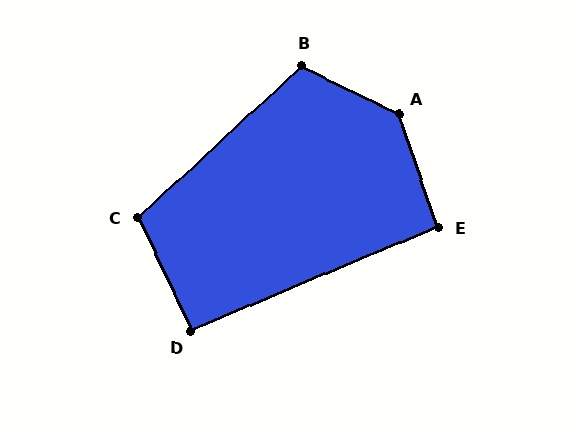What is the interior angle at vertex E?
Approximately 94 degrees (approximately right).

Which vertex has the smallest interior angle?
D, at approximately 93 degrees.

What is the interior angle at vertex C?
Approximately 107 degrees (obtuse).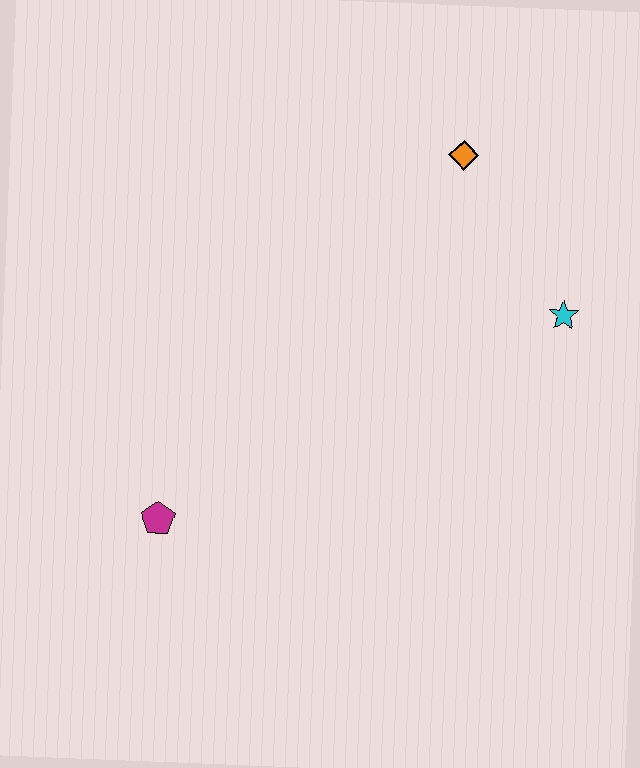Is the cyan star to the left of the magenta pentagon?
No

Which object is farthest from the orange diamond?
The magenta pentagon is farthest from the orange diamond.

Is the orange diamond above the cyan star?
Yes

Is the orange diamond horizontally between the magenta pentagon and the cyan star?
Yes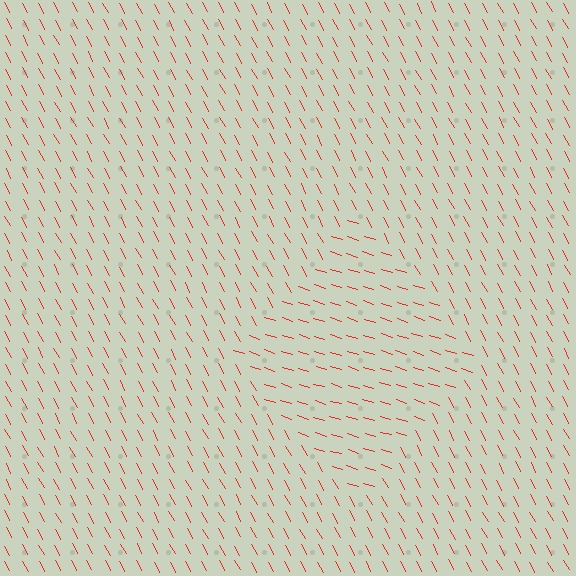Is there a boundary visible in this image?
Yes, there is a texture boundary formed by a change in line orientation.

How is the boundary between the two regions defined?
The boundary is defined purely by a change in line orientation (approximately 45 degrees difference). All lines are the same color and thickness.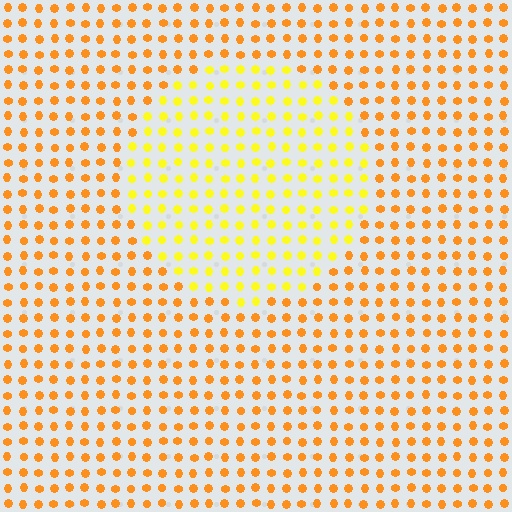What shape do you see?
I see a circle.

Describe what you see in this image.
The image is filled with small orange elements in a uniform arrangement. A circle-shaped region is visible where the elements are tinted to a slightly different hue, forming a subtle color boundary.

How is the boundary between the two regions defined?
The boundary is defined purely by a slight shift in hue (about 29 degrees). Spacing, size, and orientation are identical on both sides.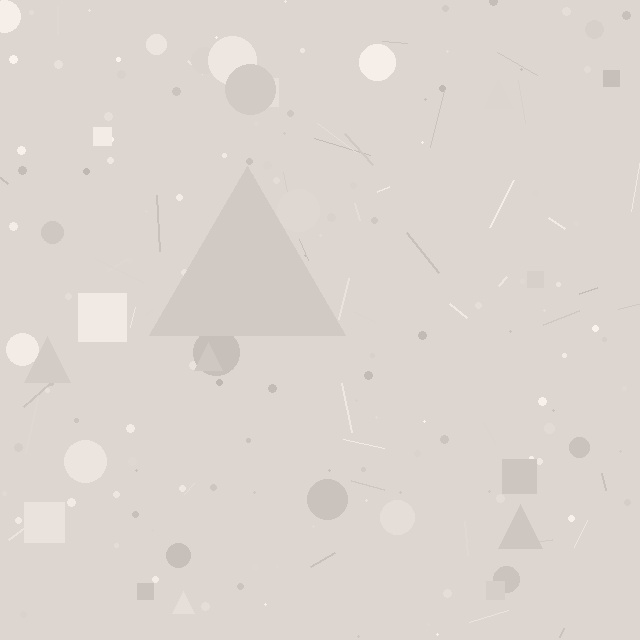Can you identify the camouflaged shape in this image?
The camouflaged shape is a triangle.